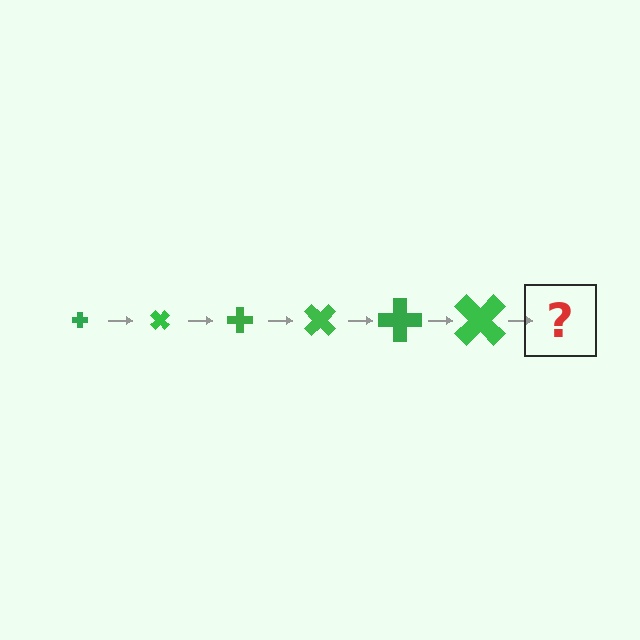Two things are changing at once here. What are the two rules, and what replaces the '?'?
The two rules are that the cross grows larger each step and it rotates 45 degrees each step. The '?' should be a cross, larger than the previous one and rotated 270 degrees from the start.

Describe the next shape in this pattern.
It should be a cross, larger than the previous one and rotated 270 degrees from the start.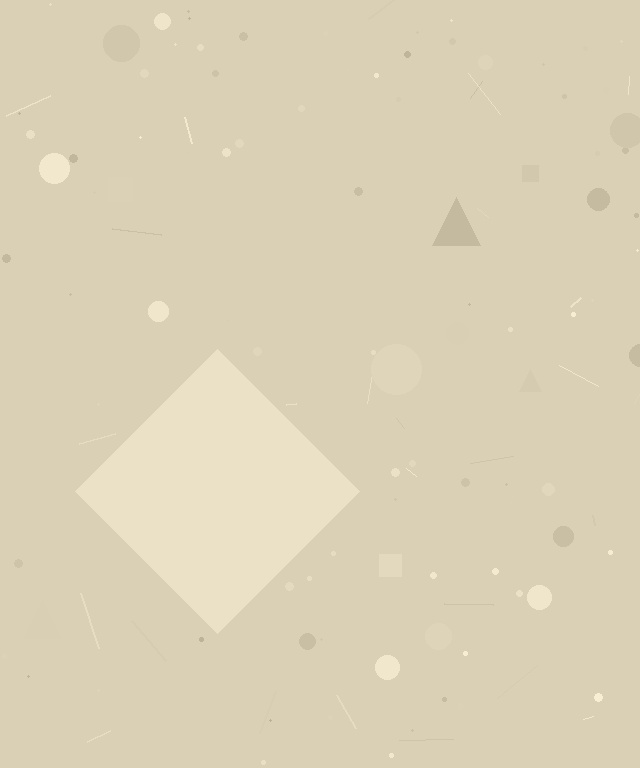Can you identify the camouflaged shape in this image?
The camouflaged shape is a diamond.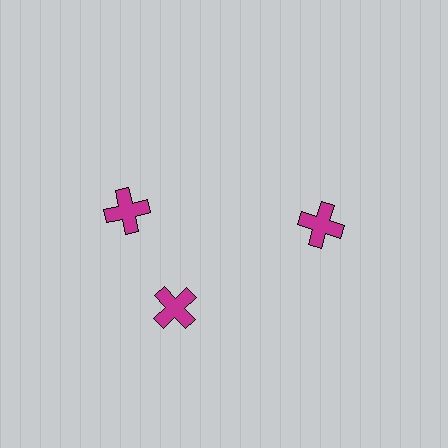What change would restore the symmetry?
The symmetry would be restored by rotating it back into even spacing with its neighbors so that all 3 crosses sit at equal angles and equal distance from the center.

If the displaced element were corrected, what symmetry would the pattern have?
It would have 3-fold rotational symmetry — the pattern would map onto itself every 120 degrees.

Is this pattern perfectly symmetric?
No. The 3 magenta crosses are arranged in a ring, but one element near the 11 o'clock position is rotated out of alignment along the ring, breaking the 3-fold rotational symmetry.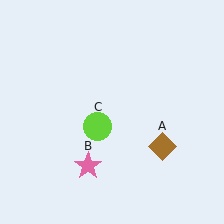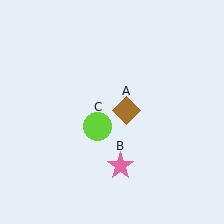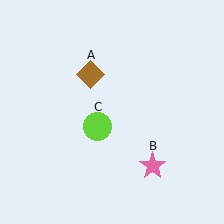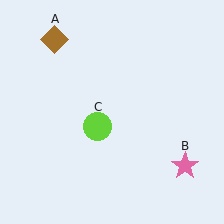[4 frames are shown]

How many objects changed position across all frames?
2 objects changed position: brown diamond (object A), pink star (object B).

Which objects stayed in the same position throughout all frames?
Lime circle (object C) remained stationary.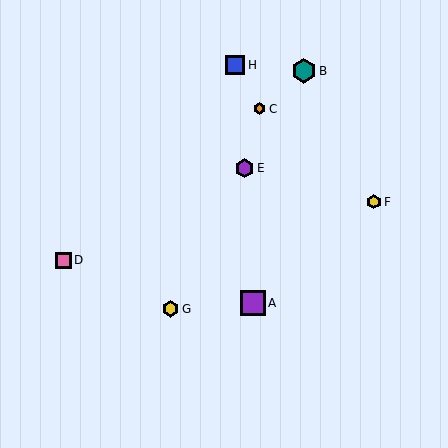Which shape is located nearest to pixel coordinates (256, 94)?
The orange hexagon (labeled C) at (260, 109) is nearest to that location.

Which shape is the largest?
The teal hexagon (labeled B) is the largest.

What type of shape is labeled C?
Shape C is an orange hexagon.